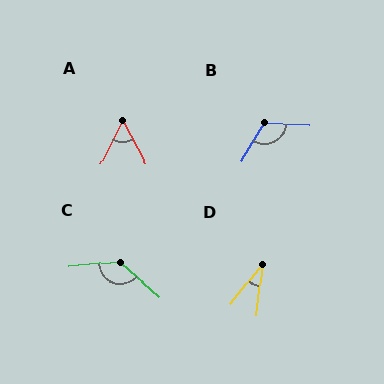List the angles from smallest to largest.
D (32°), A (54°), B (119°), C (133°).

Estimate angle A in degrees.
Approximately 54 degrees.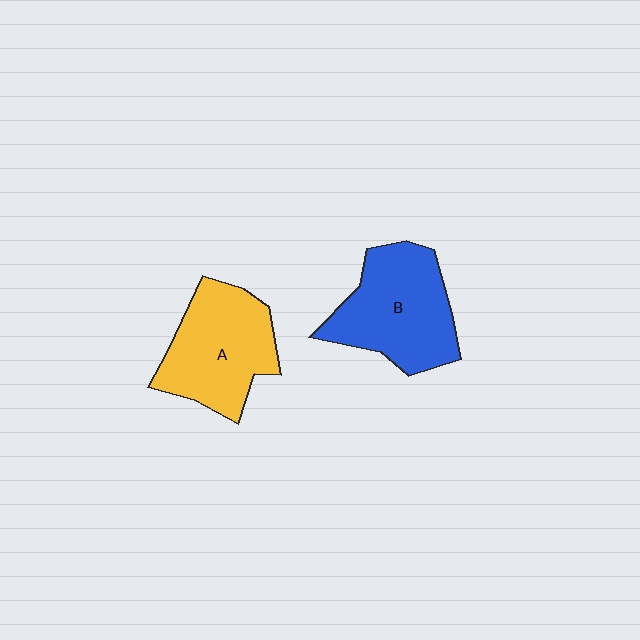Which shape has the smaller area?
Shape A (yellow).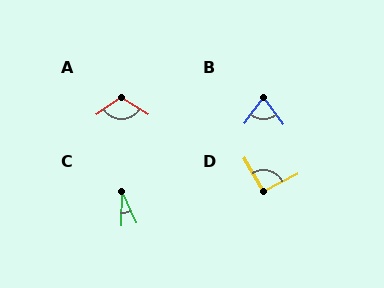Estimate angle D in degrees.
Approximately 93 degrees.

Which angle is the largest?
A, at approximately 114 degrees.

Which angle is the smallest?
C, at approximately 26 degrees.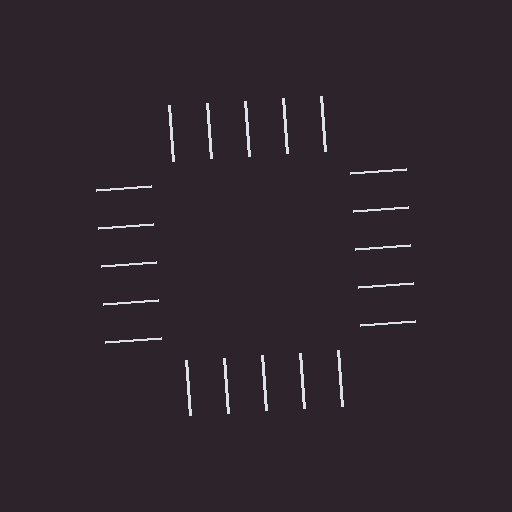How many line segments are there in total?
20 — 5 along each of the 4 edges.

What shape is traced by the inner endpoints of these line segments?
An illusory square — the line segments terminate on its edges but no continuous stroke is drawn.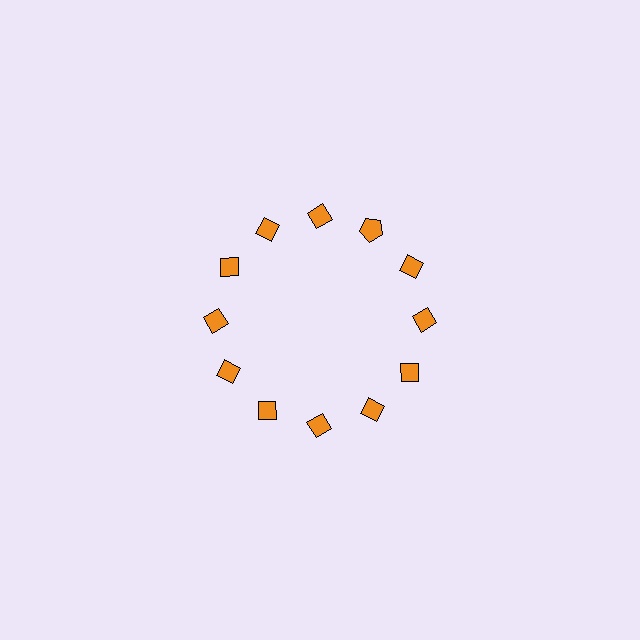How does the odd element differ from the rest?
It has a different shape: pentagon instead of diamond.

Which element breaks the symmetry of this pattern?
The orange pentagon at roughly the 1 o'clock position breaks the symmetry. All other shapes are orange diamonds.